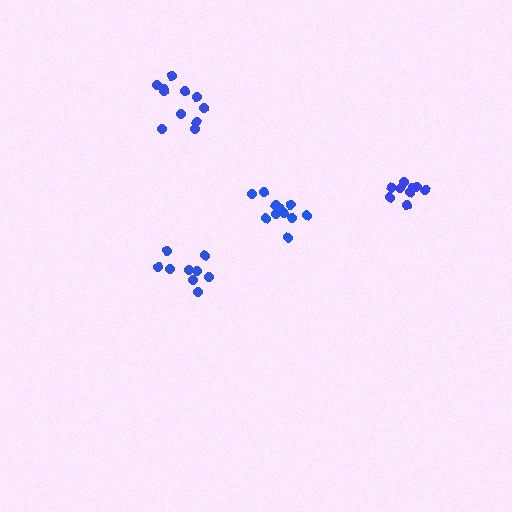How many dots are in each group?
Group 1: 9 dots, Group 2: 9 dots, Group 3: 11 dots, Group 4: 11 dots (40 total).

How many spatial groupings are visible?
There are 4 spatial groupings.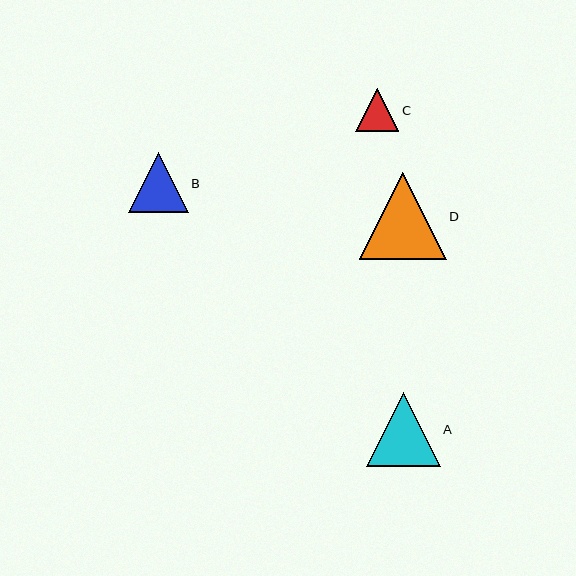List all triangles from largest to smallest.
From largest to smallest: D, A, B, C.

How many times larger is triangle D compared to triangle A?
Triangle D is approximately 1.2 times the size of triangle A.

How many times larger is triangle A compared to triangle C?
Triangle A is approximately 1.7 times the size of triangle C.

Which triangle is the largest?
Triangle D is the largest with a size of approximately 87 pixels.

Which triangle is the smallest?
Triangle C is the smallest with a size of approximately 43 pixels.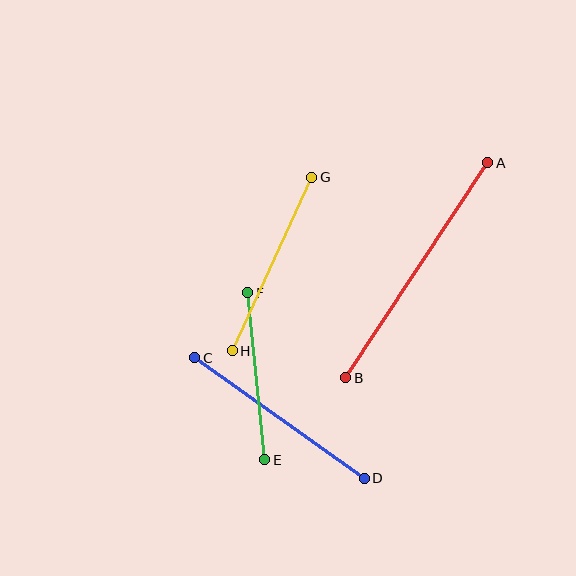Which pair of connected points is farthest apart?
Points A and B are farthest apart.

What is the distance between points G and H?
The distance is approximately 191 pixels.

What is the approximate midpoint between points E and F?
The midpoint is at approximately (256, 376) pixels.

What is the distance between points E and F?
The distance is approximately 168 pixels.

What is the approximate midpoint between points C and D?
The midpoint is at approximately (280, 418) pixels.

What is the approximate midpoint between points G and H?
The midpoint is at approximately (272, 264) pixels.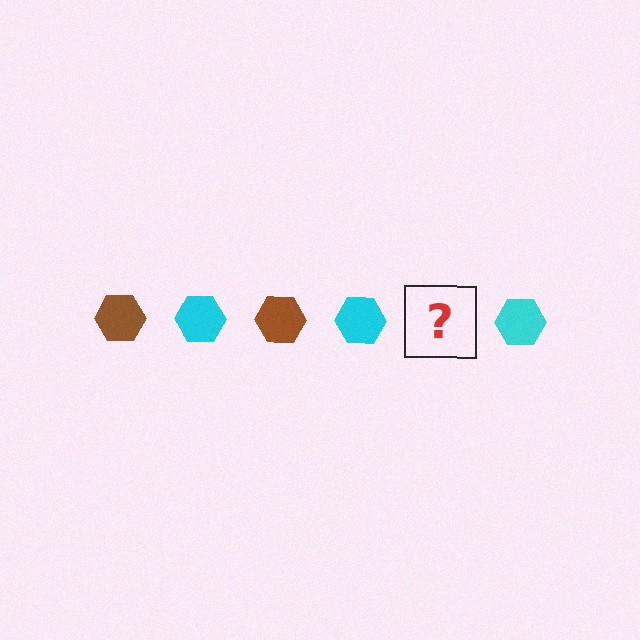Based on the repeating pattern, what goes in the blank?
The blank should be a brown hexagon.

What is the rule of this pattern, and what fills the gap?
The rule is that the pattern cycles through brown, cyan hexagons. The gap should be filled with a brown hexagon.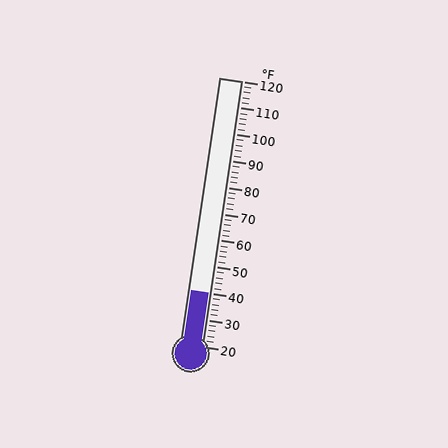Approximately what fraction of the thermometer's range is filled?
The thermometer is filled to approximately 20% of its range.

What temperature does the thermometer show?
The thermometer shows approximately 40°F.